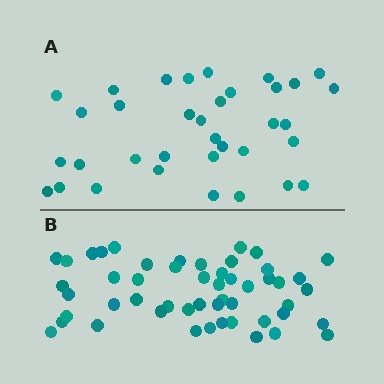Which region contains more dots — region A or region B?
Region B (the bottom region) has more dots.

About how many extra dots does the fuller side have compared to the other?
Region B has approximately 15 more dots than region A.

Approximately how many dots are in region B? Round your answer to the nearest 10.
About 50 dots. (The exact count is 51, which rounds to 50.)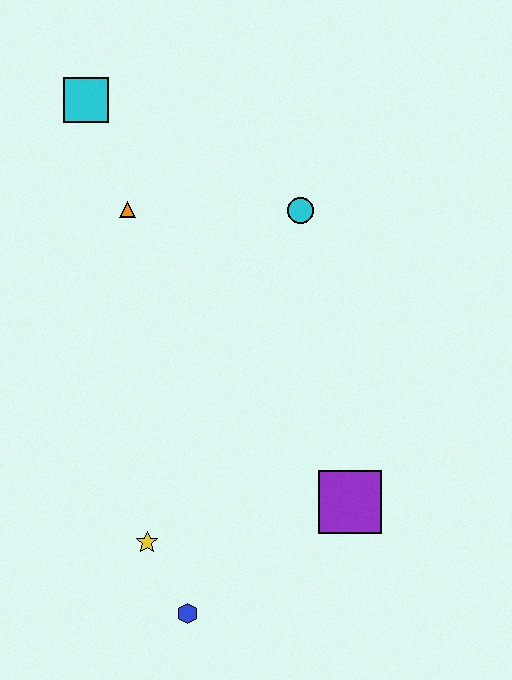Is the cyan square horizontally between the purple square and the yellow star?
No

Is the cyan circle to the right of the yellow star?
Yes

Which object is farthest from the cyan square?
The blue hexagon is farthest from the cyan square.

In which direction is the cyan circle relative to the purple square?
The cyan circle is above the purple square.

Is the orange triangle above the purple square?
Yes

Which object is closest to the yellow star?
The blue hexagon is closest to the yellow star.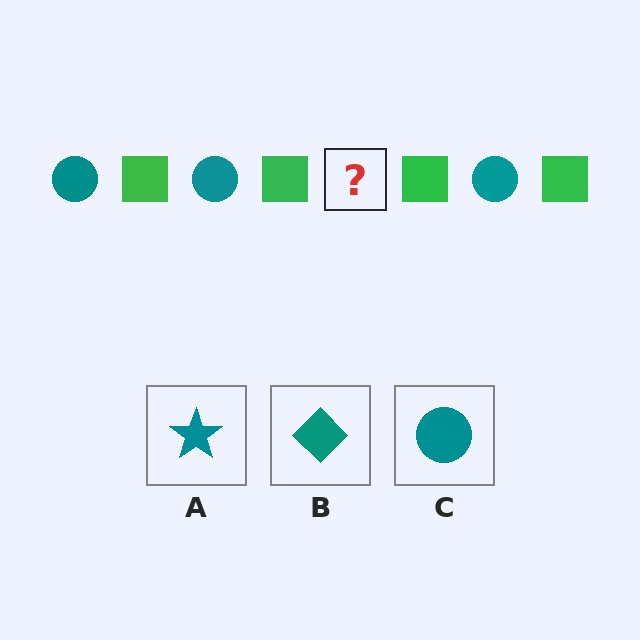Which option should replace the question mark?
Option C.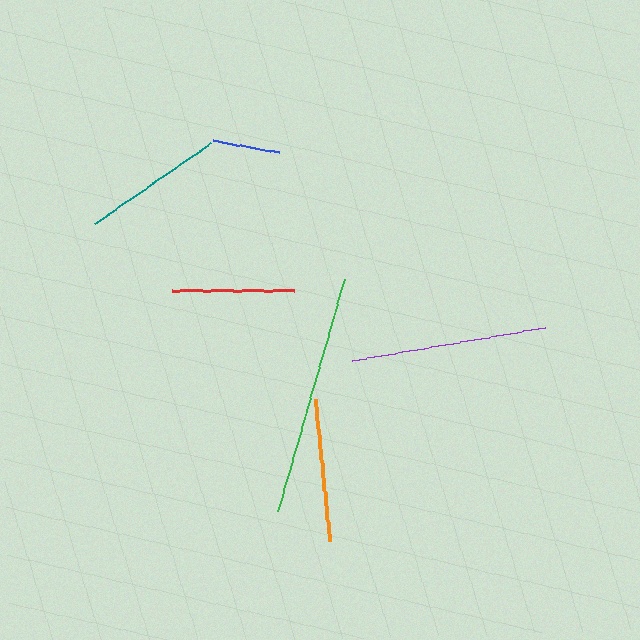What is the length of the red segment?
The red segment is approximately 122 pixels long.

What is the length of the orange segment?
The orange segment is approximately 142 pixels long.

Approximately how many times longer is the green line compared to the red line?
The green line is approximately 2.0 times the length of the red line.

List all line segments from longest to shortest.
From longest to shortest: green, purple, orange, teal, red, blue.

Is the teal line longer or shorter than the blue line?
The teal line is longer than the blue line.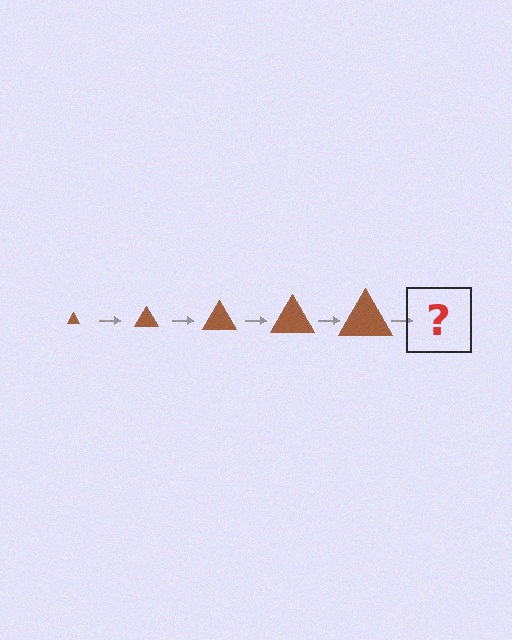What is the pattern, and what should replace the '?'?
The pattern is that the triangle gets progressively larger each step. The '?' should be a brown triangle, larger than the previous one.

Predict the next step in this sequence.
The next step is a brown triangle, larger than the previous one.